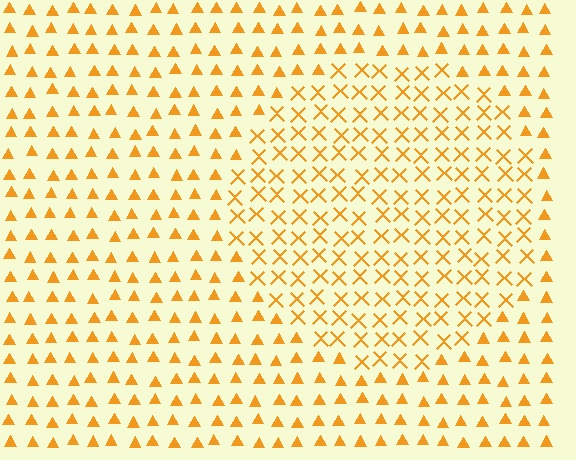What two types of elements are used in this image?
The image uses X marks inside the circle region and triangles outside it.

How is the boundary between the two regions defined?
The boundary is defined by a change in element shape: X marks inside vs. triangles outside. All elements share the same color and spacing.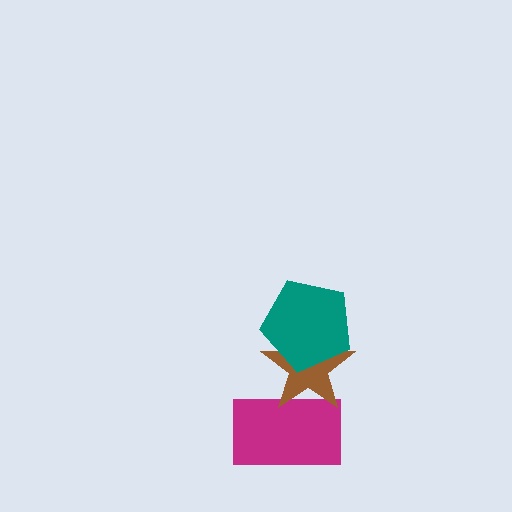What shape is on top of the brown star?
The teal pentagon is on top of the brown star.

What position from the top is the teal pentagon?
The teal pentagon is 1st from the top.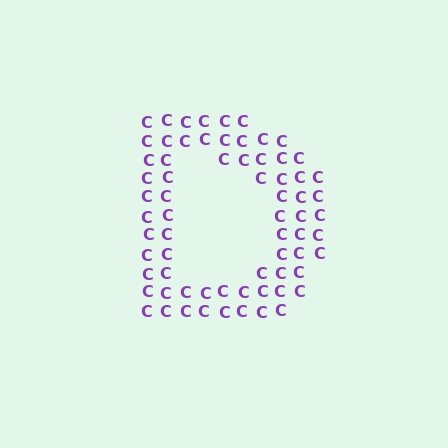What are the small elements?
The small elements are letter C's.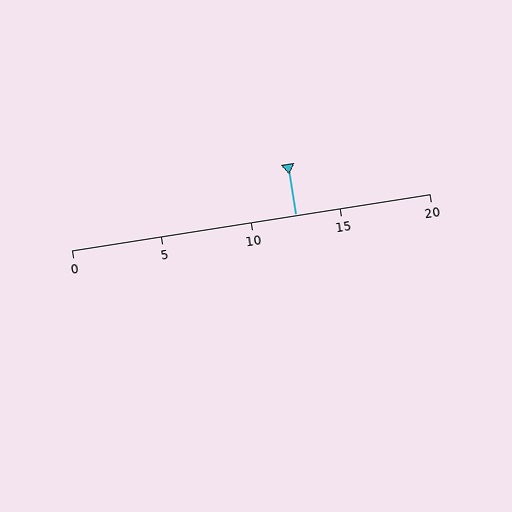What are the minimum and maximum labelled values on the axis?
The axis runs from 0 to 20.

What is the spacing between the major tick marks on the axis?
The major ticks are spaced 5 apart.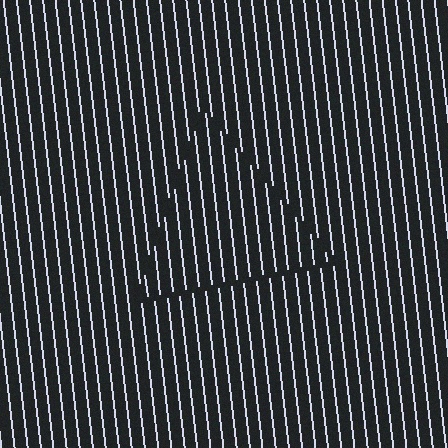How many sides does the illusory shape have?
3 sides — the line-ends trace a triangle.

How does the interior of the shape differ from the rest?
The interior of the shape contains the same grating, shifted by half a period — the contour is defined by the phase discontinuity where line-ends from the inner and outer gratings abut.